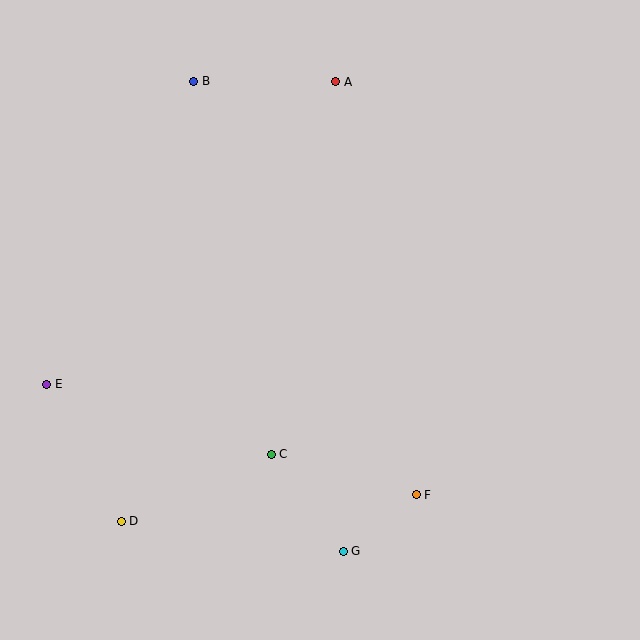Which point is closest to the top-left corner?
Point B is closest to the top-left corner.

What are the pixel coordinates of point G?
Point G is at (343, 551).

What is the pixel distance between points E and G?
The distance between E and G is 340 pixels.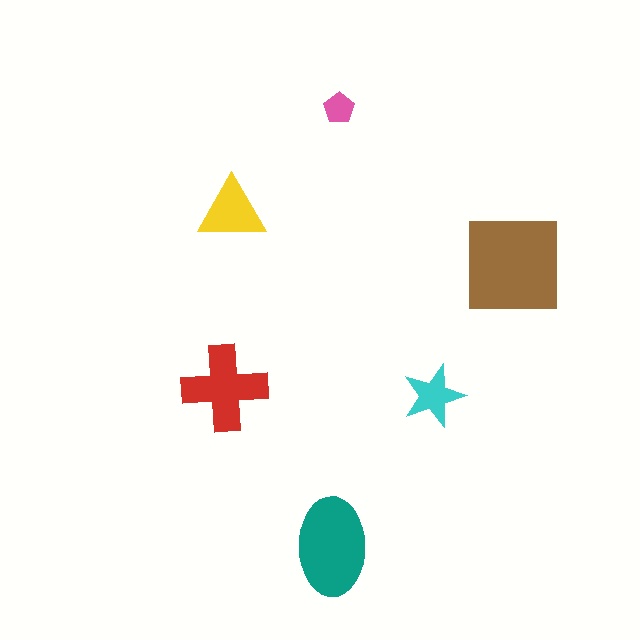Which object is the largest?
The brown square.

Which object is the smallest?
The pink pentagon.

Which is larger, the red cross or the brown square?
The brown square.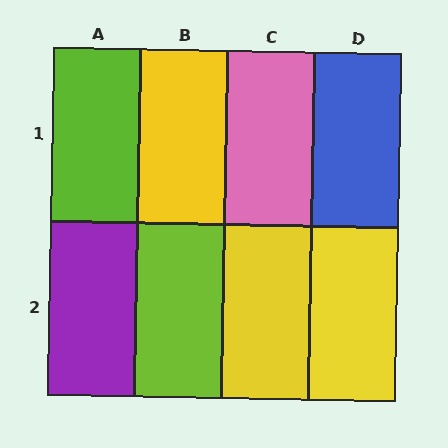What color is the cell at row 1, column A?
Lime.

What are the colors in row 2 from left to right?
Purple, lime, yellow, yellow.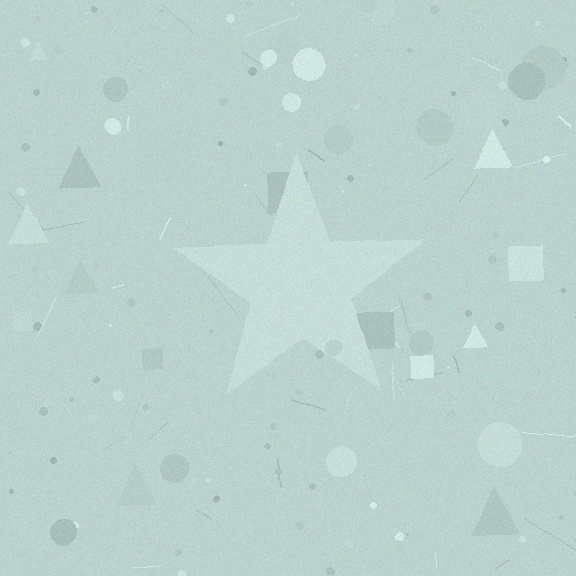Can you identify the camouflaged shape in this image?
The camouflaged shape is a star.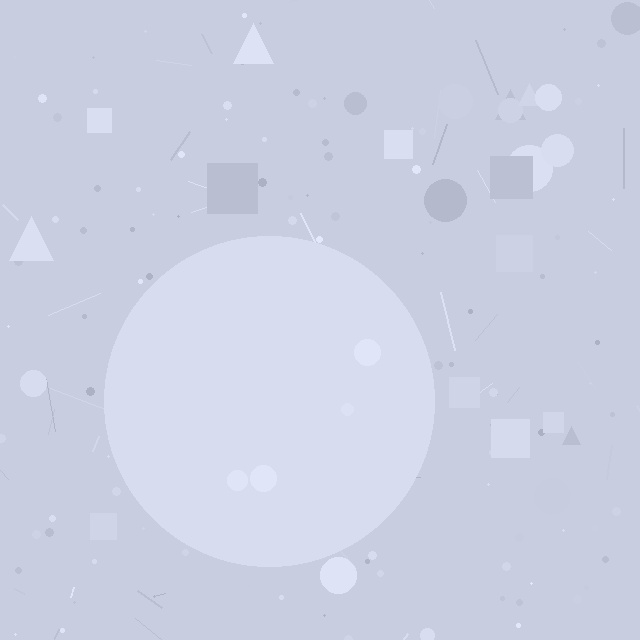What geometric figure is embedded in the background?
A circle is embedded in the background.